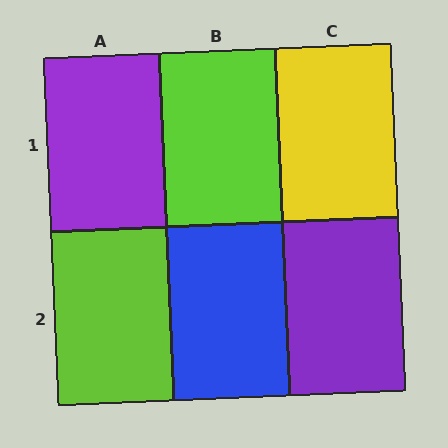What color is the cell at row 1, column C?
Yellow.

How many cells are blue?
1 cell is blue.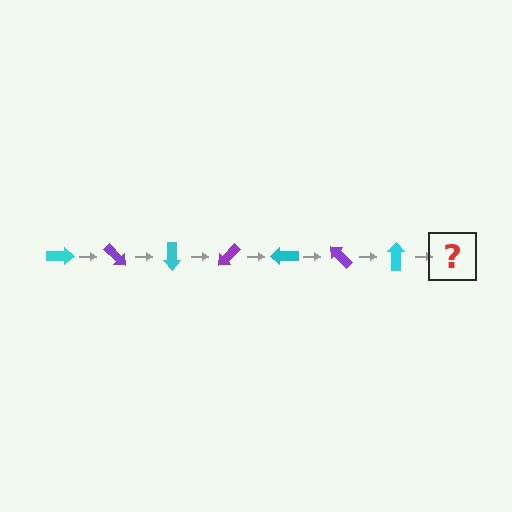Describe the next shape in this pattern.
It should be a purple arrow, rotated 315 degrees from the start.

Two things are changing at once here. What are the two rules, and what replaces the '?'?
The two rules are that it rotates 45 degrees each step and the color cycles through cyan and purple. The '?' should be a purple arrow, rotated 315 degrees from the start.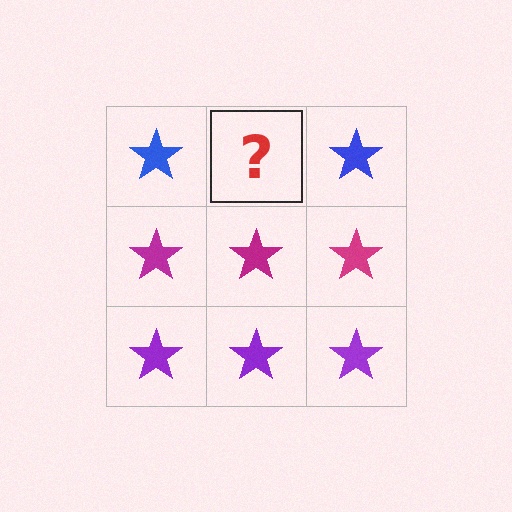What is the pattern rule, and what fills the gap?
The rule is that each row has a consistent color. The gap should be filled with a blue star.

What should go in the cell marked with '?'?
The missing cell should contain a blue star.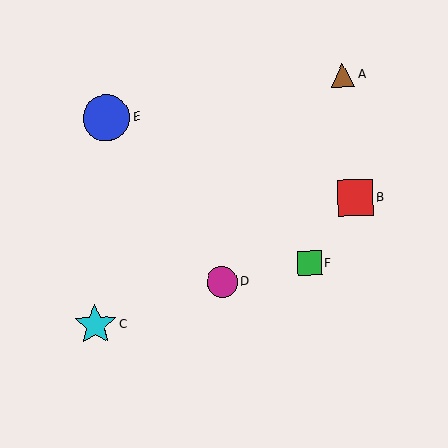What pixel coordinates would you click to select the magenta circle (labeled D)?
Click at (222, 282) to select the magenta circle D.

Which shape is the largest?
The blue circle (labeled E) is the largest.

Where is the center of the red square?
The center of the red square is at (355, 198).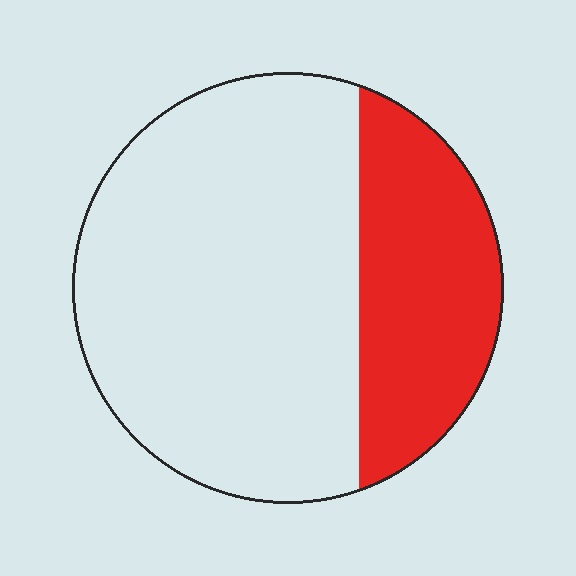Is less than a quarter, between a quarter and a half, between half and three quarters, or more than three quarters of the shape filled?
Between a quarter and a half.